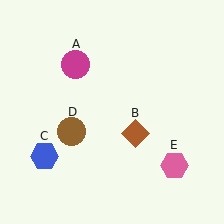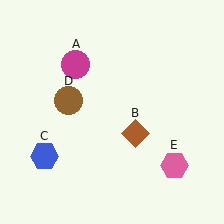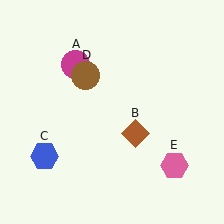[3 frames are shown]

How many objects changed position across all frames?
1 object changed position: brown circle (object D).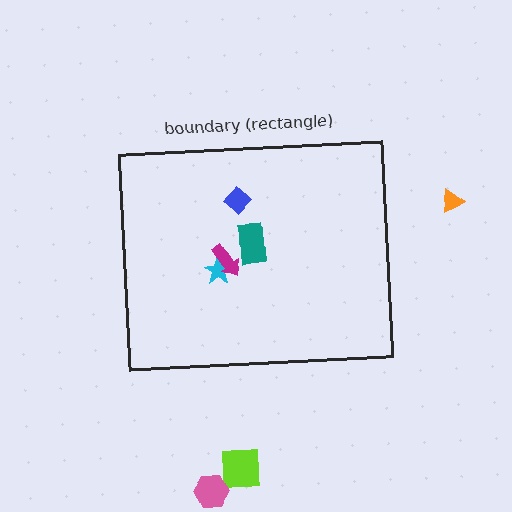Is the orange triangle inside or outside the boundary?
Outside.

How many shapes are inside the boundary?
4 inside, 3 outside.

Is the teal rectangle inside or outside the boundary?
Inside.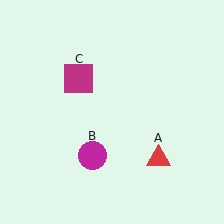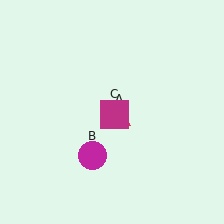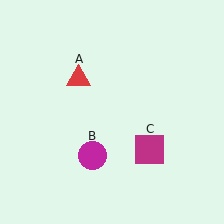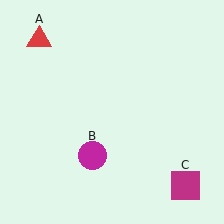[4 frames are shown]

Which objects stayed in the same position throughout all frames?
Magenta circle (object B) remained stationary.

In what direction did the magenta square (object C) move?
The magenta square (object C) moved down and to the right.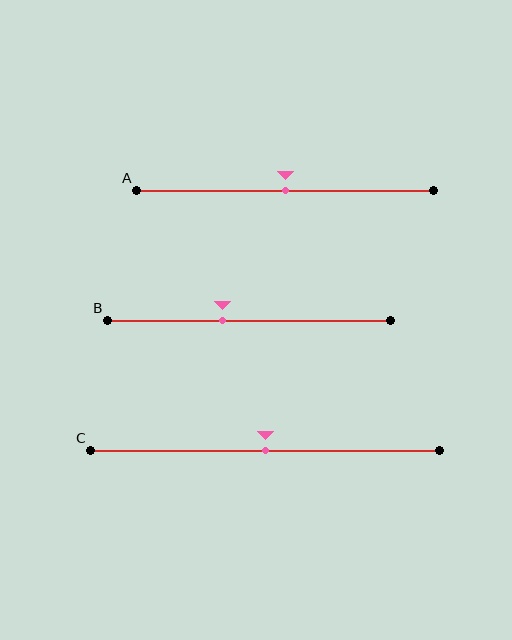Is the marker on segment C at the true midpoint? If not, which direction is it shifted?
Yes, the marker on segment C is at the true midpoint.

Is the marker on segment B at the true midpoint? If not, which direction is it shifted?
No, the marker on segment B is shifted to the left by about 9% of the segment length.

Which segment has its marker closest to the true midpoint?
Segment A has its marker closest to the true midpoint.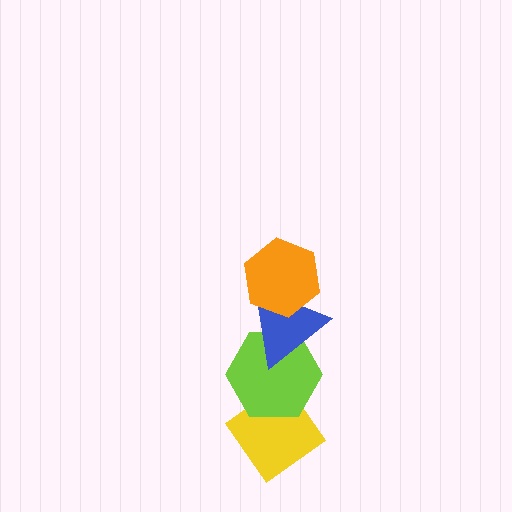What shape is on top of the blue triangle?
The orange hexagon is on top of the blue triangle.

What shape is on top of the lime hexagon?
The blue triangle is on top of the lime hexagon.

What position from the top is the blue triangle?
The blue triangle is 2nd from the top.